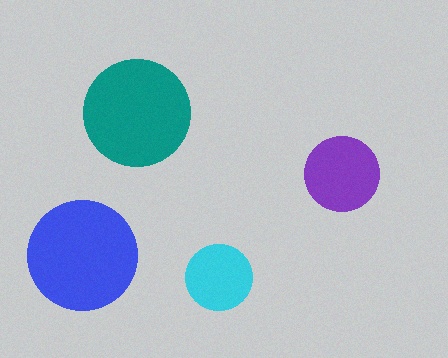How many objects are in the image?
There are 4 objects in the image.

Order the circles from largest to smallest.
the blue one, the teal one, the purple one, the cyan one.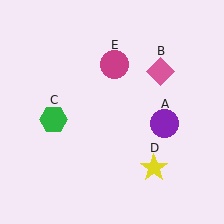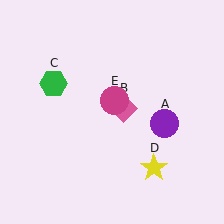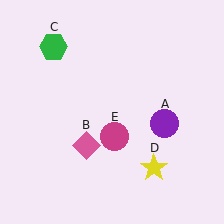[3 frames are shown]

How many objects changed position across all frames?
3 objects changed position: pink diamond (object B), green hexagon (object C), magenta circle (object E).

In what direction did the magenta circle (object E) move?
The magenta circle (object E) moved down.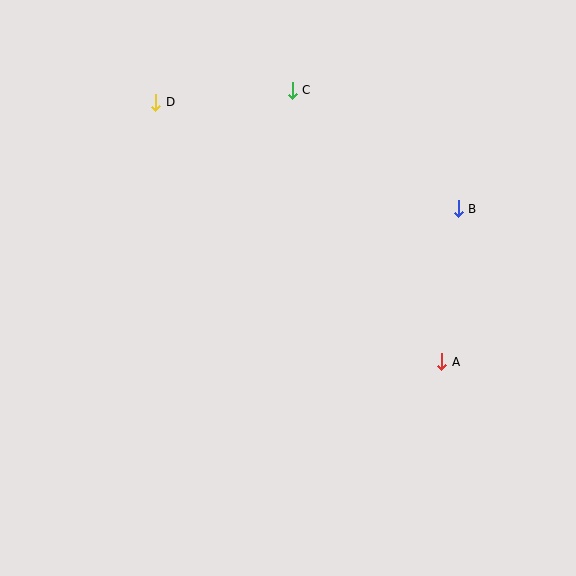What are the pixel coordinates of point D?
Point D is at (156, 102).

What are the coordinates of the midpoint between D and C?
The midpoint between D and C is at (224, 96).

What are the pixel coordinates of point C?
Point C is at (292, 90).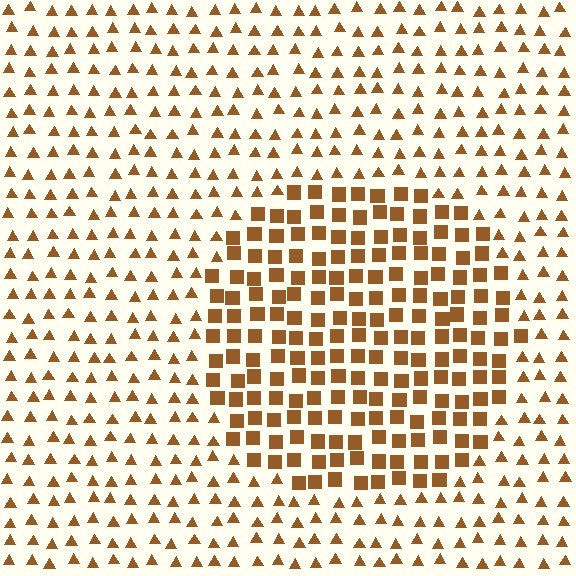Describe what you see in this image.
The image is filled with small brown elements arranged in a uniform grid. A circle-shaped region contains squares, while the surrounding area contains triangles. The boundary is defined purely by the change in element shape.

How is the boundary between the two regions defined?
The boundary is defined by a change in element shape: squares inside vs. triangles outside. All elements share the same color and spacing.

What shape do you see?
I see a circle.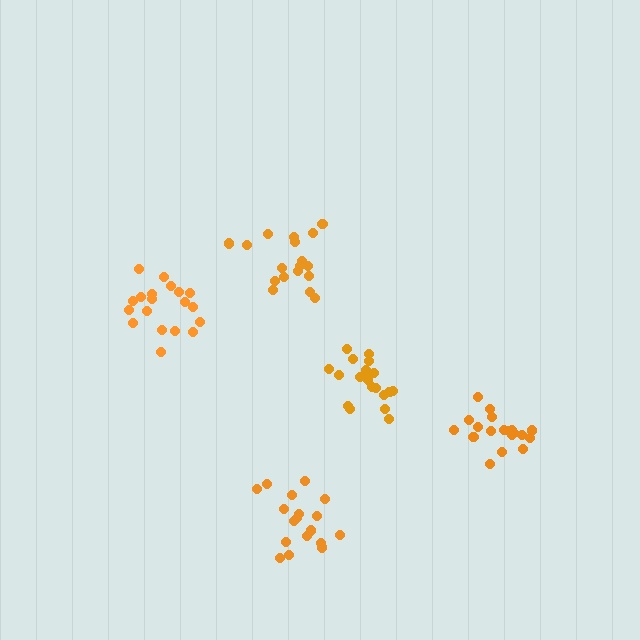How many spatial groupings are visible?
There are 5 spatial groupings.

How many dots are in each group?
Group 1: 18 dots, Group 2: 19 dots, Group 3: 20 dots, Group 4: 19 dots, Group 5: 18 dots (94 total).